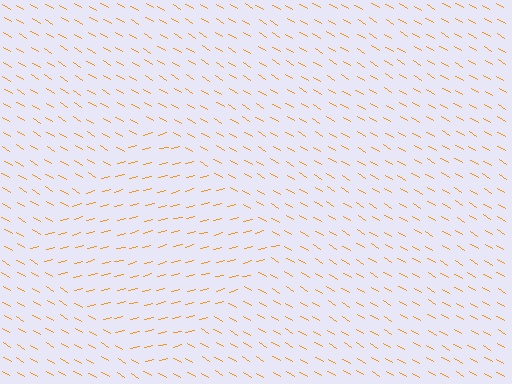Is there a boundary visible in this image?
Yes, there is a texture boundary formed by a change in line orientation.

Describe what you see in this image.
The image is filled with small orange line segments. A diamond region in the image has lines oriented differently from the surrounding lines, creating a visible texture boundary.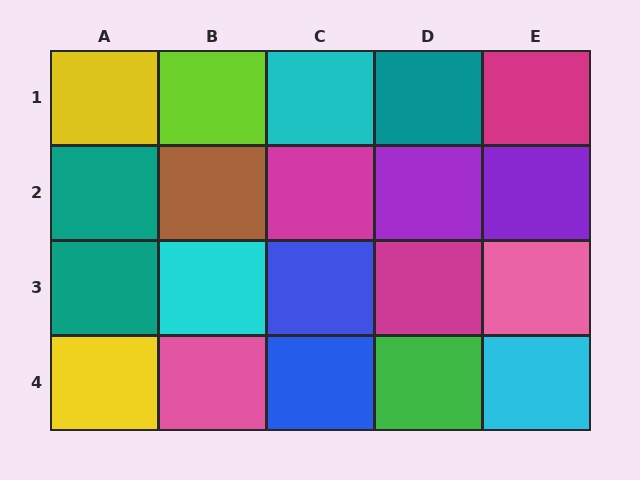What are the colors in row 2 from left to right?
Teal, brown, magenta, purple, purple.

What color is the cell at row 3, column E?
Pink.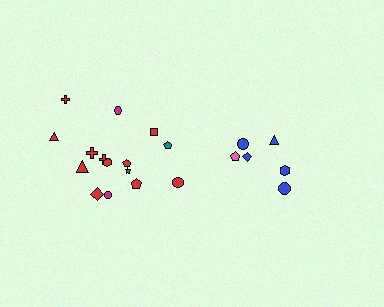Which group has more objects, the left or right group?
The left group.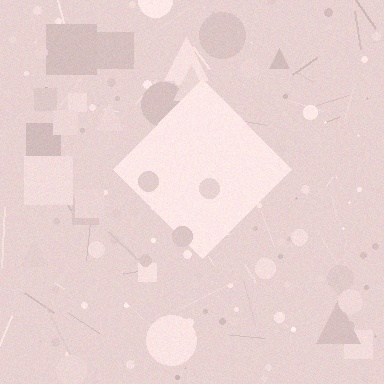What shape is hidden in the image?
A diamond is hidden in the image.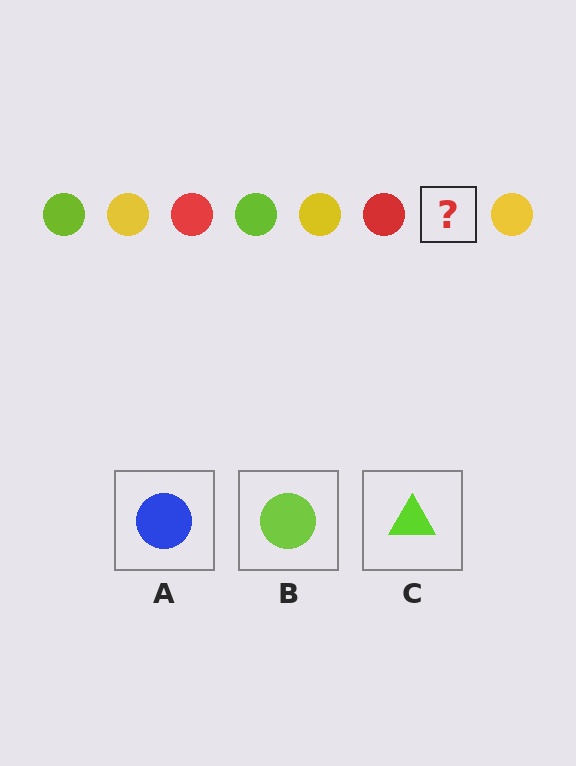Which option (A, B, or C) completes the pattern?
B.